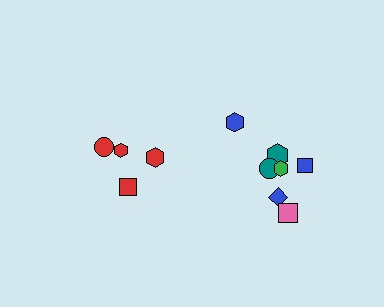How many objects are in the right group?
There are 7 objects.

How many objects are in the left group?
There are 4 objects.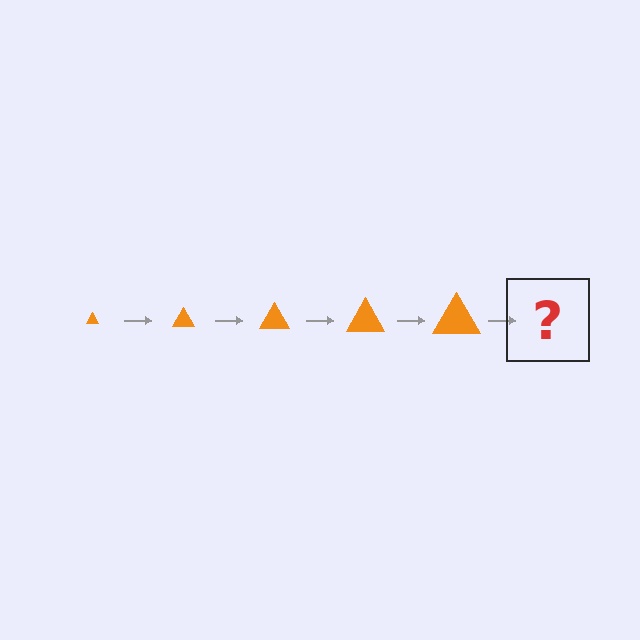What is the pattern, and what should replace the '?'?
The pattern is that the triangle gets progressively larger each step. The '?' should be an orange triangle, larger than the previous one.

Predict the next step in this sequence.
The next step is an orange triangle, larger than the previous one.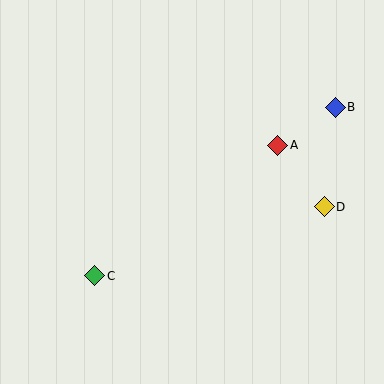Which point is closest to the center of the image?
Point A at (278, 145) is closest to the center.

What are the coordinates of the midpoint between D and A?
The midpoint between D and A is at (301, 176).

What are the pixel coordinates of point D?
Point D is at (324, 207).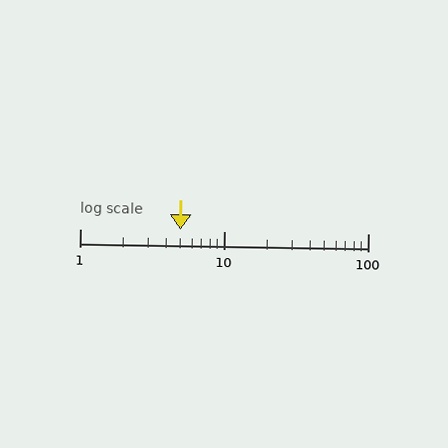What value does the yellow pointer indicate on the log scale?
The pointer indicates approximately 5.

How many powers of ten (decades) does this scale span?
The scale spans 2 decades, from 1 to 100.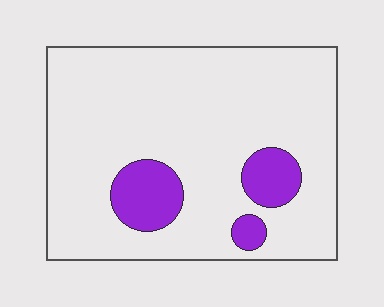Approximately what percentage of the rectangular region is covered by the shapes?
Approximately 15%.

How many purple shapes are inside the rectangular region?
3.